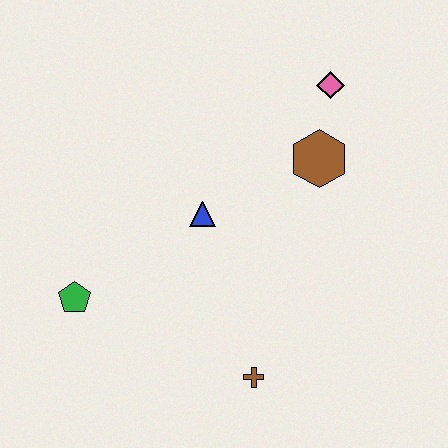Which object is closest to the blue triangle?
The brown hexagon is closest to the blue triangle.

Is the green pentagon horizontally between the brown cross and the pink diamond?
No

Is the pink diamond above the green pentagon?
Yes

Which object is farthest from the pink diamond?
The green pentagon is farthest from the pink diamond.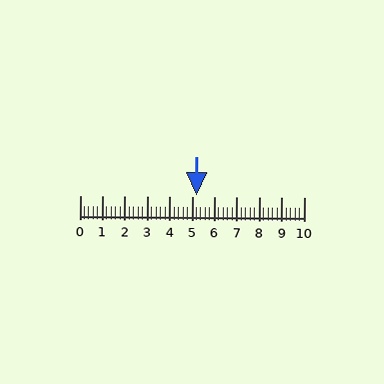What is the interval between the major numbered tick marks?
The major tick marks are spaced 1 units apart.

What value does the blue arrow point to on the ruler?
The blue arrow points to approximately 5.2.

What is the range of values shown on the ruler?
The ruler shows values from 0 to 10.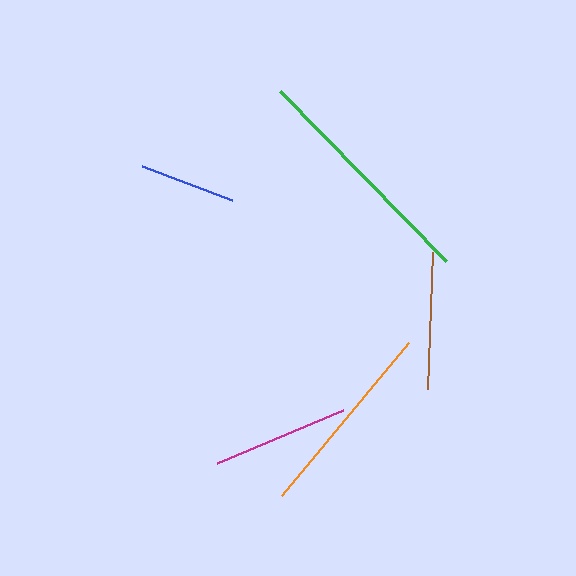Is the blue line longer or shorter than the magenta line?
The magenta line is longer than the blue line.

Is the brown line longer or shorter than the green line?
The green line is longer than the brown line.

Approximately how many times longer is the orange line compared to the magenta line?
The orange line is approximately 1.5 times the length of the magenta line.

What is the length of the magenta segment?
The magenta segment is approximately 137 pixels long.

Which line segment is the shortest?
The blue line is the shortest at approximately 96 pixels.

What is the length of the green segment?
The green segment is approximately 237 pixels long.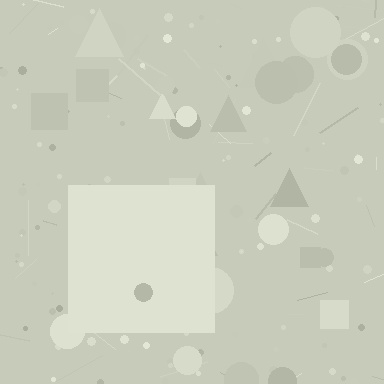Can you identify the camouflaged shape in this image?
The camouflaged shape is a square.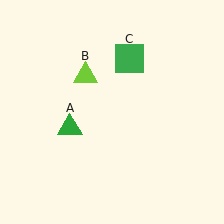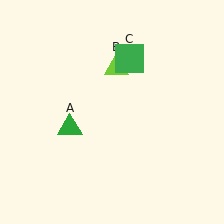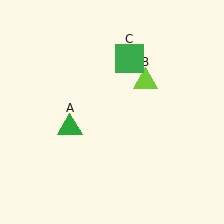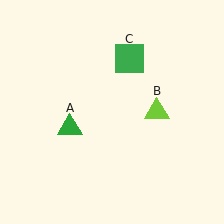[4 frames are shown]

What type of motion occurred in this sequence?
The lime triangle (object B) rotated clockwise around the center of the scene.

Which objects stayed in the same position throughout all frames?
Green triangle (object A) and green square (object C) remained stationary.